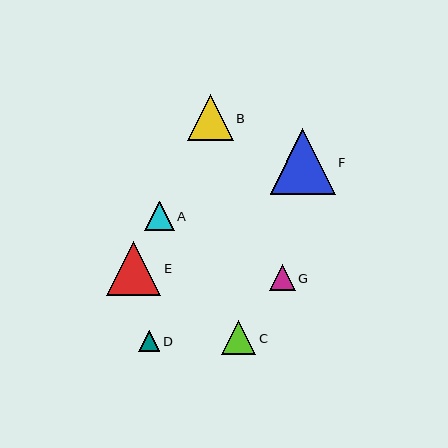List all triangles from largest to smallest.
From largest to smallest: F, E, B, C, A, G, D.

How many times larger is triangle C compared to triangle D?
Triangle C is approximately 1.6 times the size of triangle D.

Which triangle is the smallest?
Triangle D is the smallest with a size of approximately 21 pixels.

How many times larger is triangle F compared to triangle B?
Triangle F is approximately 1.4 times the size of triangle B.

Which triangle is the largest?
Triangle F is the largest with a size of approximately 65 pixels.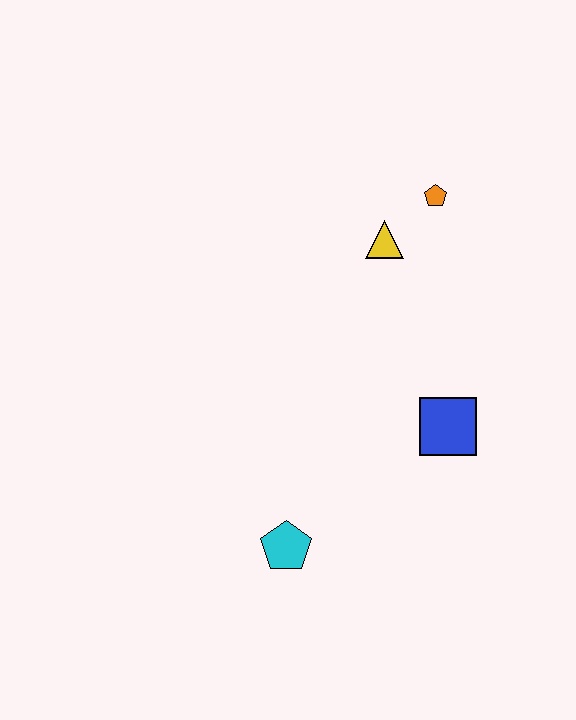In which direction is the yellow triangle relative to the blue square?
The yellow triangle is above the blue square.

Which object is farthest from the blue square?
The orange pentagon is farthest from the blue square.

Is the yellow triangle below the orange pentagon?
Yes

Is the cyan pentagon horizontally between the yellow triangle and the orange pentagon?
No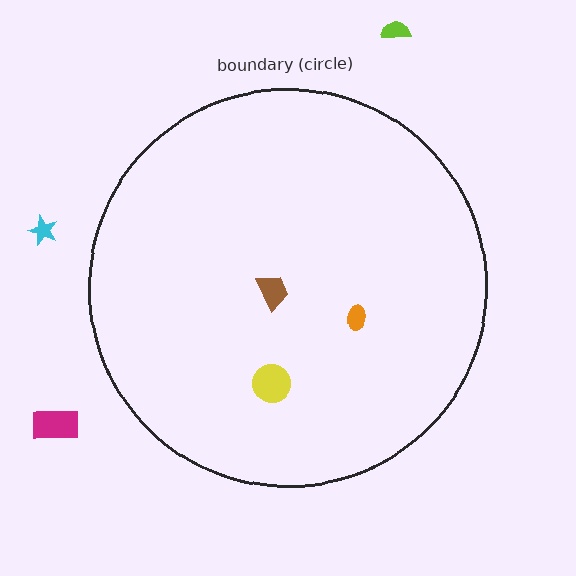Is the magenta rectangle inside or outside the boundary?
Outside.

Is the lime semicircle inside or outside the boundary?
Outside.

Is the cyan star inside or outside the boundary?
Outside.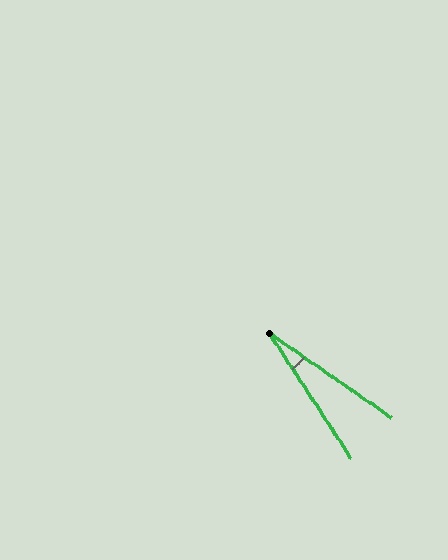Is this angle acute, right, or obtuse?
It is acute.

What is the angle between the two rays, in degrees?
Approximately 22 degrees.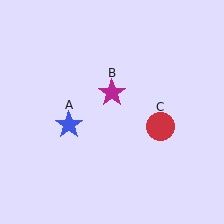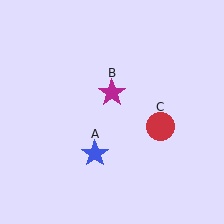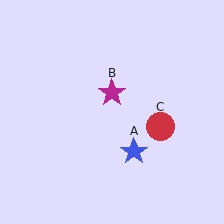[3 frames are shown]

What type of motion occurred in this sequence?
The blue star (object A) rotated counterclockwise around the center of the scene.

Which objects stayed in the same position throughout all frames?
Magenta star (object B) and red circle (object C) remained stationary.